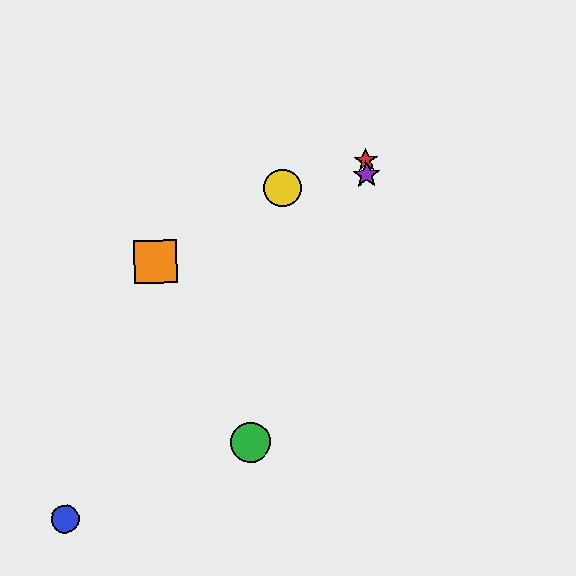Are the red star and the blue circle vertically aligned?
No, the red star is at x≈366 and the blue circle is at x≈65.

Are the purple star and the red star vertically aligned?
Yes, both are at x≈367.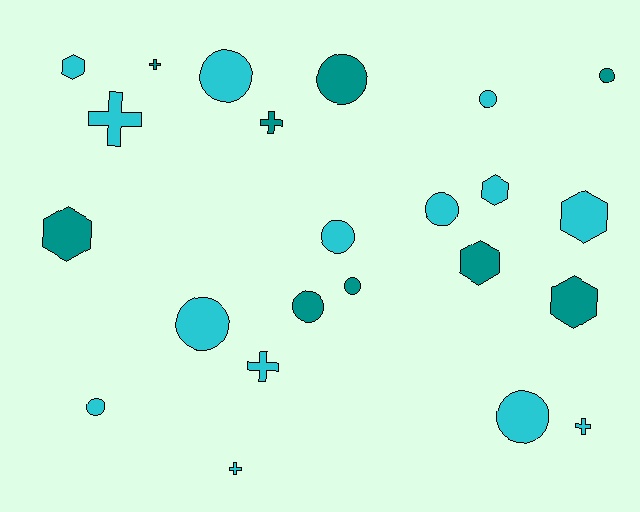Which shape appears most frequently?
Circle, with 11 objects.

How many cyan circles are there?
There are 7 cyan circles.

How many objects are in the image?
There are 23 objects.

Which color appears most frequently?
Cyan, with 14 objects.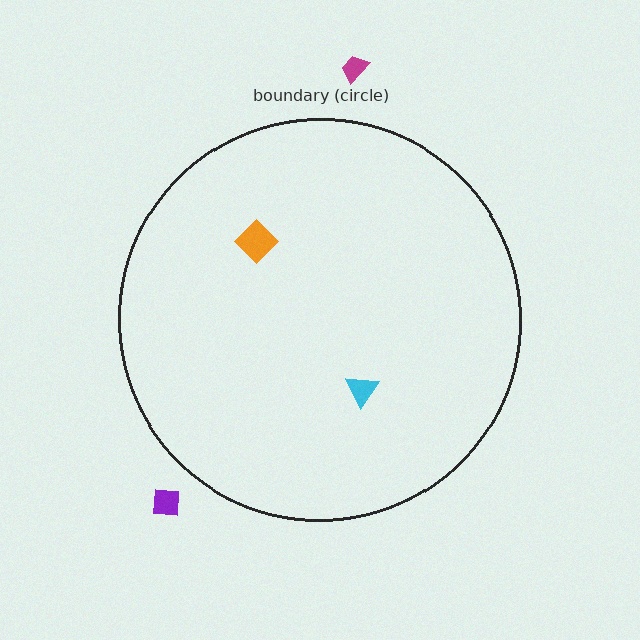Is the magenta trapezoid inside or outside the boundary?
Outside.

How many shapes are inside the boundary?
2 inside, 2 outside.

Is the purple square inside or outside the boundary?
Outside.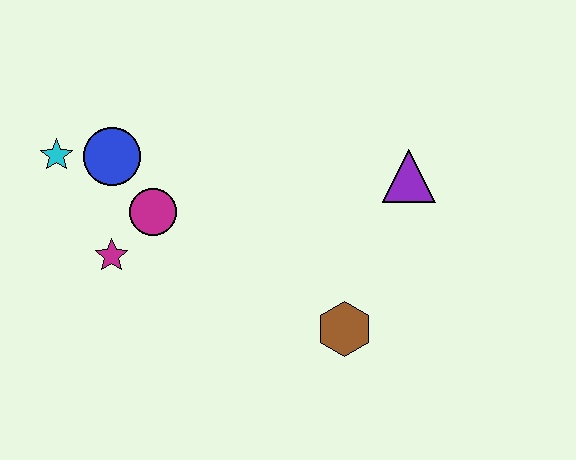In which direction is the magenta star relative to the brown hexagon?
The magenta star is to the left of the brown hexagon.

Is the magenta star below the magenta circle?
Yes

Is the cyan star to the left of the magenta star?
Yes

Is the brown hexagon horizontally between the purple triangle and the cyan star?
Yes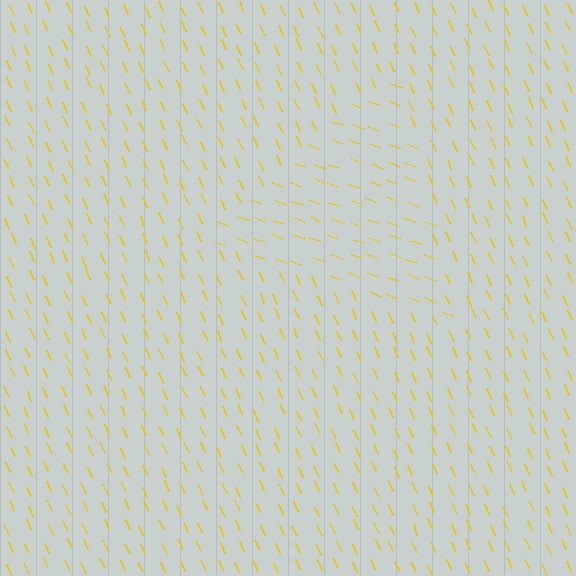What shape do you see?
I see a triangle.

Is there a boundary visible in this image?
Yes, there is a texture boundary formed by a change in line orientation.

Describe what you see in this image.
The image is filled with small yellow line segments. A triangle region in the image has lines oriented differently from the surrounding lines, creating a visible texture boundary.